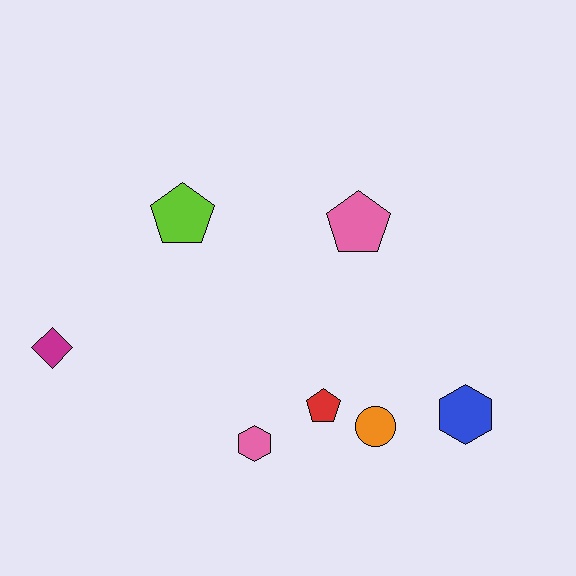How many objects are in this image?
There are 7 objects.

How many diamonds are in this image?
There is 1 diamond.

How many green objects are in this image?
There are no green objects.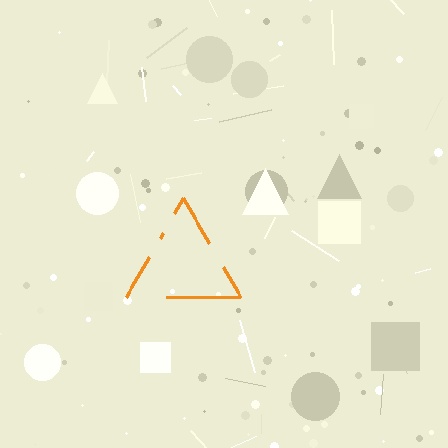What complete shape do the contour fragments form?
The contour fragments form a triangle.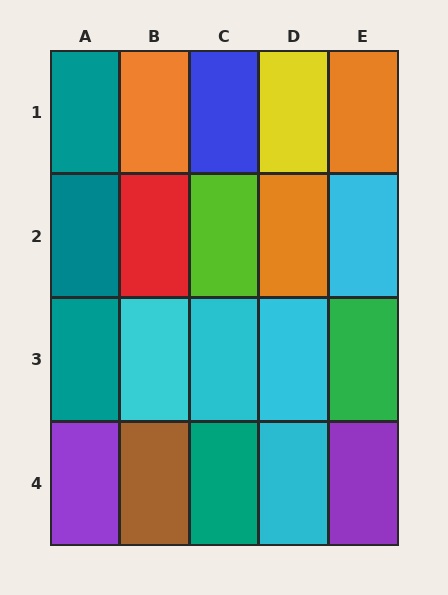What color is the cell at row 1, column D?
Yellow.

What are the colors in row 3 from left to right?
Teal, cyan, cyan, cyan, green.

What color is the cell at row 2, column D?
Orange.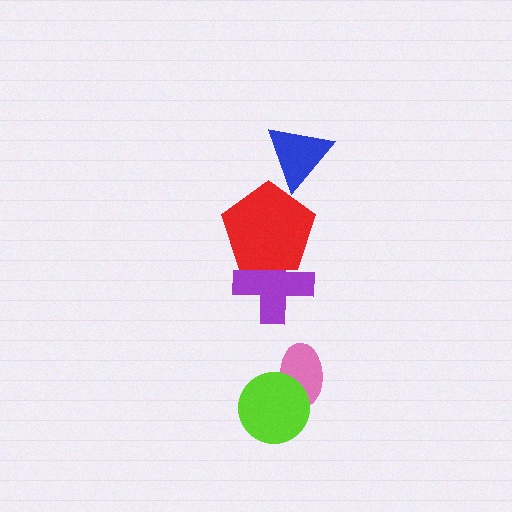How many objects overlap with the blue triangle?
0 objects overlap with the blue triangle.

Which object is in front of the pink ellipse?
The lime circle is in front of the pink ellipse.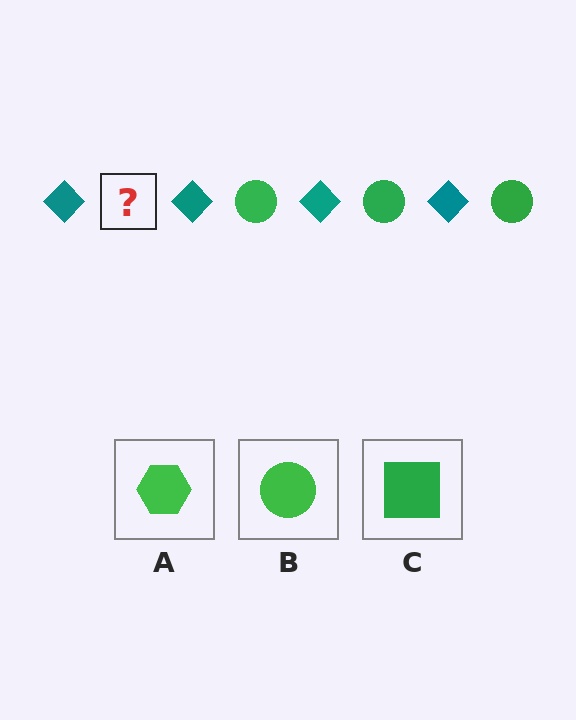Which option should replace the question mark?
Option B.